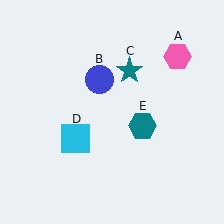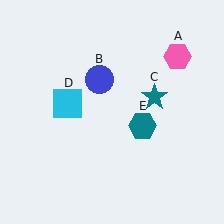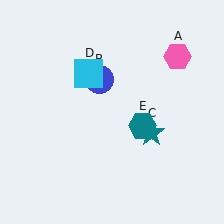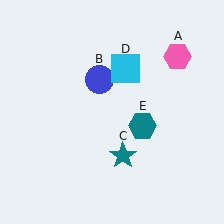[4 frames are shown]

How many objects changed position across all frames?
2 objects changed position: teal star (object C), cyan square (object D).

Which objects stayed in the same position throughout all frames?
Pink hexagon (object A) and blue circle (object B) and teal hexagon (object E) remained stationary.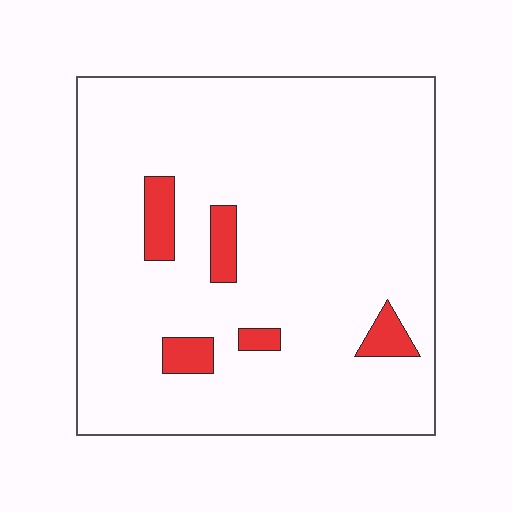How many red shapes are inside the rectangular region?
5.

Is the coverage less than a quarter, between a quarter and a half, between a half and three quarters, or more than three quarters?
Less than a quarter.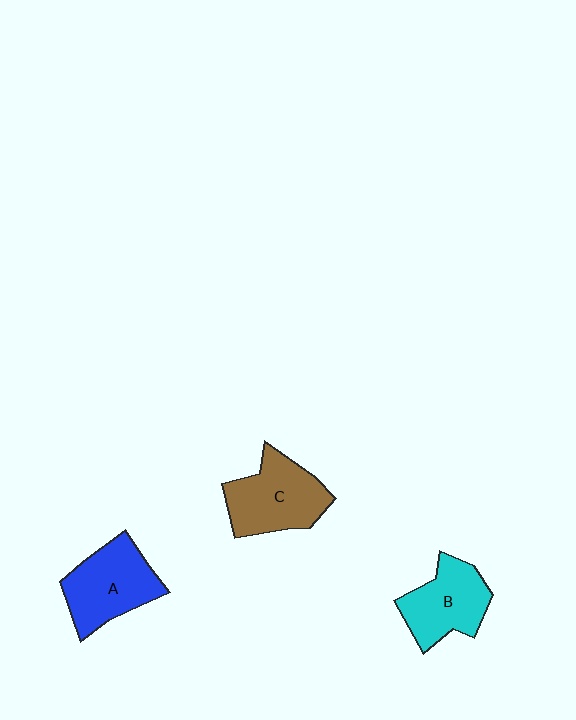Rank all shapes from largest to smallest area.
From largest to smallest: C (brown), A (blue), B (cyan).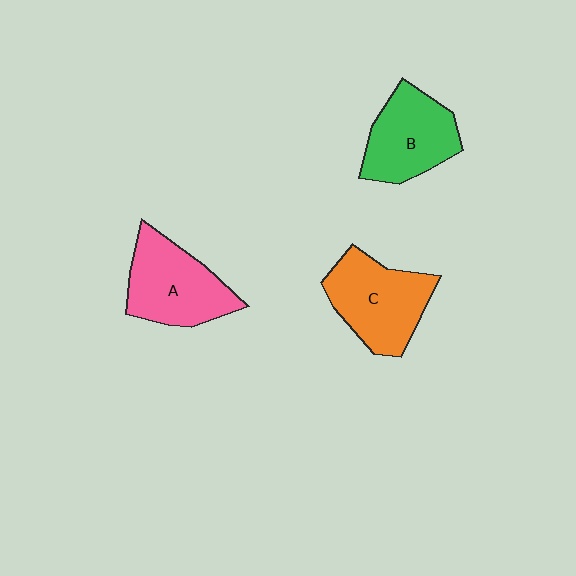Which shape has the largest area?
Shape C (orange).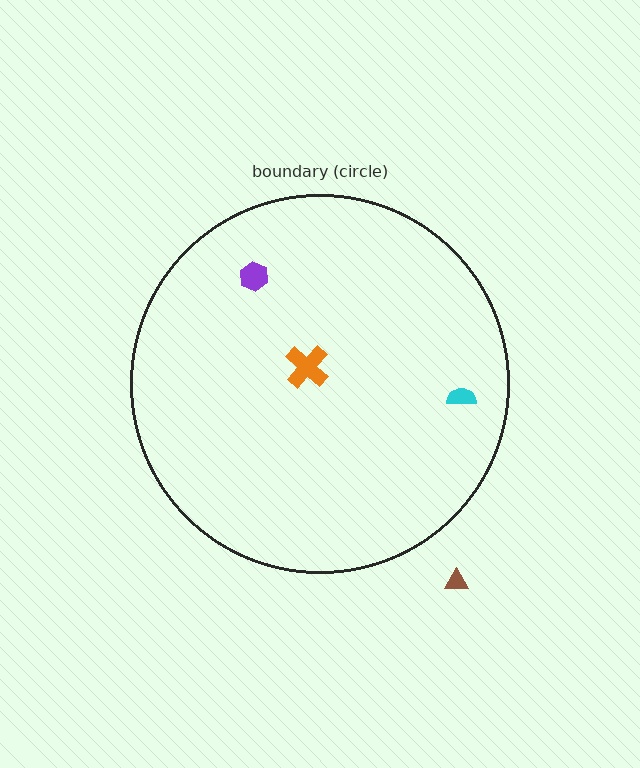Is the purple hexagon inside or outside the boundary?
Inside.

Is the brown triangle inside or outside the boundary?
Outside.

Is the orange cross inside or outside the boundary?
Inside.